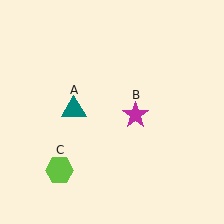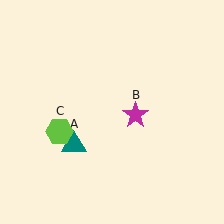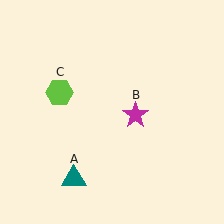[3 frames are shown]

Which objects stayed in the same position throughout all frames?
Magenta star (object B) remained stationary.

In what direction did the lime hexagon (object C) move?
The lime hexagon (object C) moved up.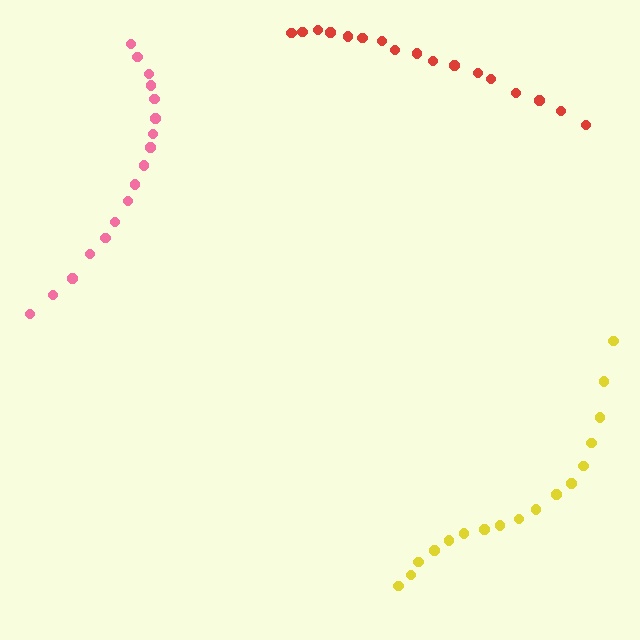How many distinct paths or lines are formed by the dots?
There are 3 distinct paths.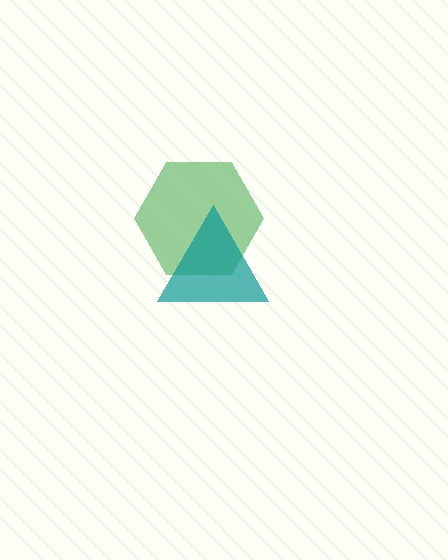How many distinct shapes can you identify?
There are 2 distinct shapes: a green hexagon, a teal triangle.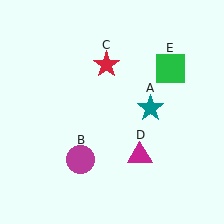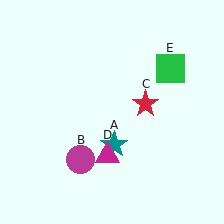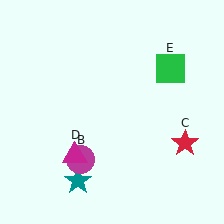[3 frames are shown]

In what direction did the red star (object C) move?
The red star (object C) moved down and to the right.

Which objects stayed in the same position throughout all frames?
Magenta circle (object B) and green square (object E) remained stationary.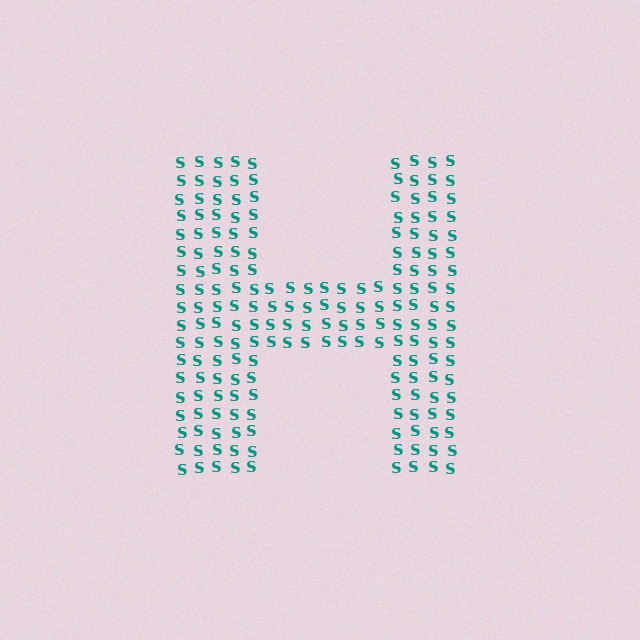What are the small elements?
The small elements are letter S's.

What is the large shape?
The large shape is the letter H.